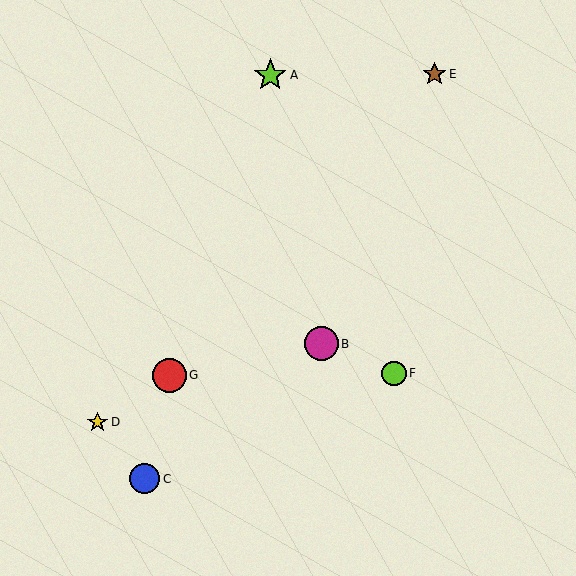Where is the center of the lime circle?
The center of the lime circle is at (394, 373).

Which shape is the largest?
The magenta circle (labeled B) is the largest.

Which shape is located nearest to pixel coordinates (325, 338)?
The magenta circle (labeled B) at (321, 344) is nearest to that location.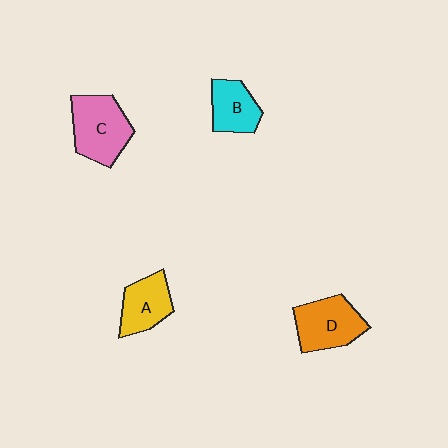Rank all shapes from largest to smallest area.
From largest to smallest: C (pink), D (orange), A (yellow), B (cyan).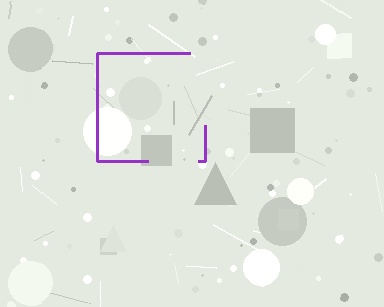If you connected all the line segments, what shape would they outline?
They would outline a square.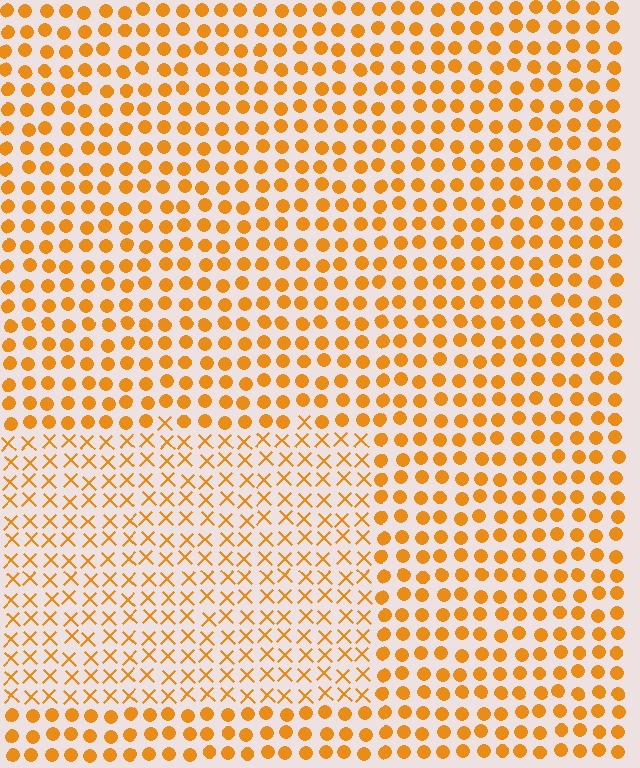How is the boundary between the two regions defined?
The boundary is defined by a change in element shape: X marks inside vs. circles outside. All elements share the same color and spacing.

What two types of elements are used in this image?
The image uses X marks inside the rectangle region and circles outside it.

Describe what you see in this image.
The image is filled with small orange elements arranged in a uniform grid. A rectangle-shaped region contains X marks, while the surrounding area contains circles. The boundary is defined purely by the change in element shape.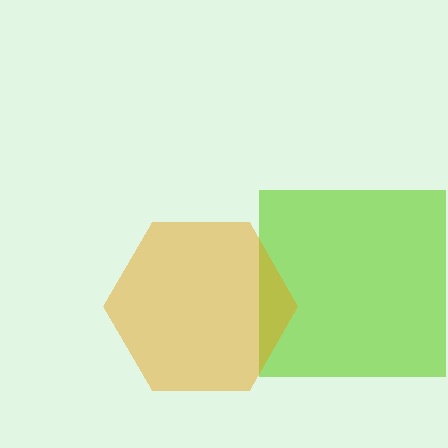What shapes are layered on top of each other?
The layered shapes are: a lime square, an orange hexagon.